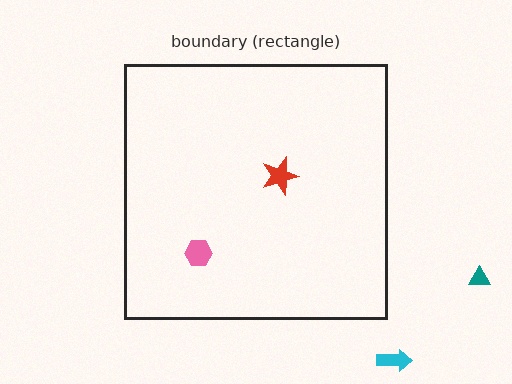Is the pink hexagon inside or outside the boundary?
Inside.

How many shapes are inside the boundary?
2 inside, 2 outside.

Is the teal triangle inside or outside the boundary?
Outside.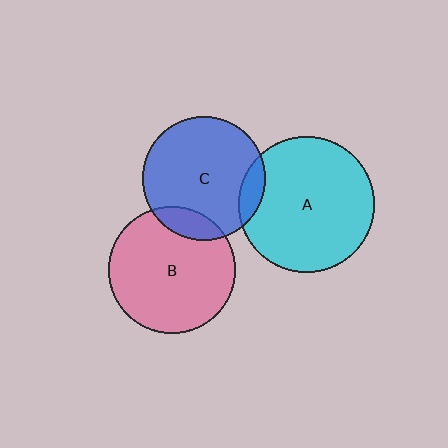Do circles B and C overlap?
Yes.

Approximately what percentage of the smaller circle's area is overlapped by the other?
Approximately 15%.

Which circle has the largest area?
Circle A (cyan).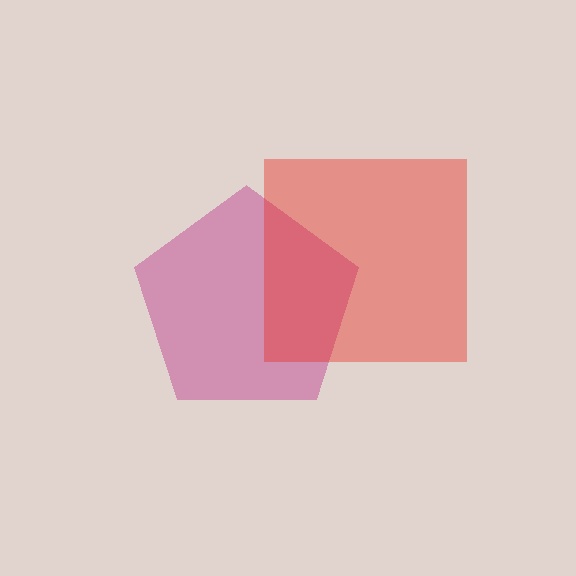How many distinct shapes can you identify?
There are 2 distinct shapes: a magenta pentagon, a red square.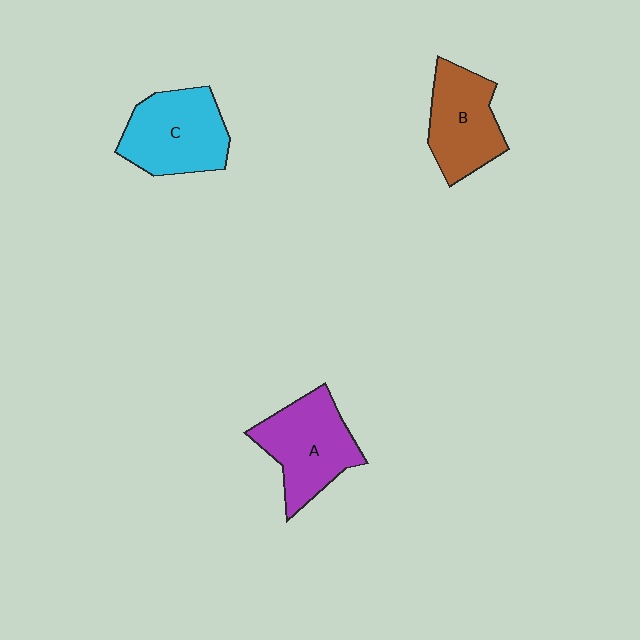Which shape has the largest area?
Shape C (cyan).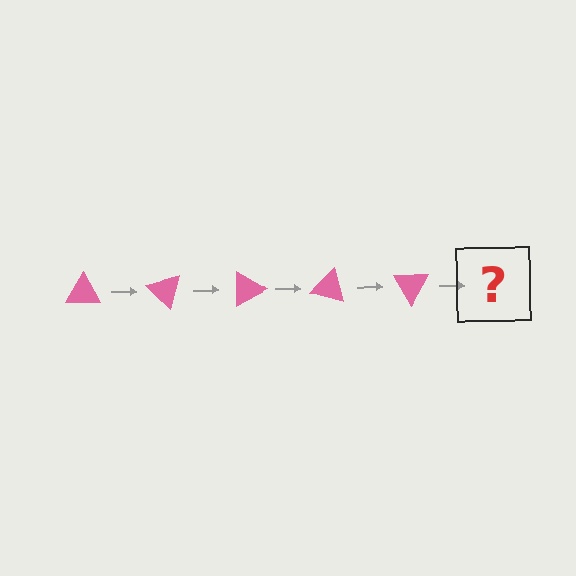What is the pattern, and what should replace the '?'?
The pattern is that the triangle rotates 45 degrees each step. The '?' should be a pink triangle rotated 225 degrees.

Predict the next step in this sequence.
The next step is a pink triangle rotated 225 degrees.